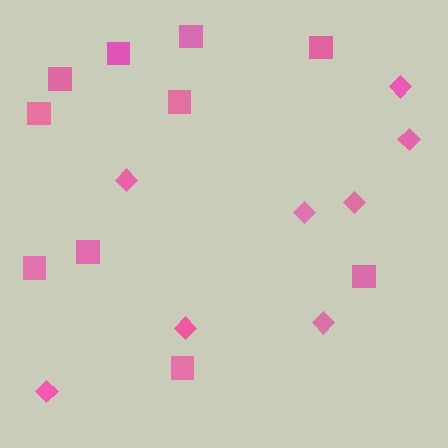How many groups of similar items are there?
There are 2 groups: one group of squares (10) and one group of diamonds (8).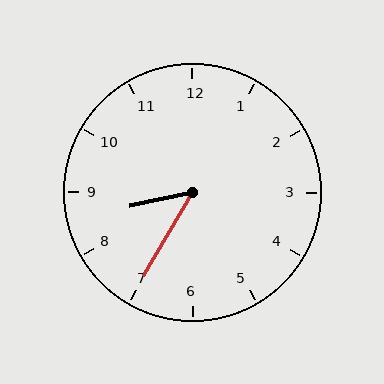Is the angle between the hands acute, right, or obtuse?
It is acute.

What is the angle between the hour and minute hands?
Approximately 48 degrees.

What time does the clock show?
8:35.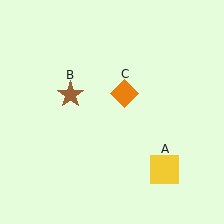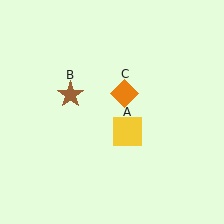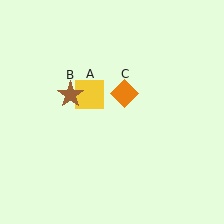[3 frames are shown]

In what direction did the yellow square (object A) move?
The yellow square (object A) moved up and to the left.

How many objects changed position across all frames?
1 object changed position: yellow square (object A).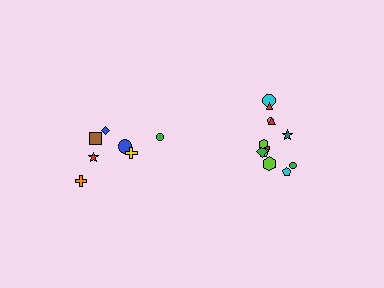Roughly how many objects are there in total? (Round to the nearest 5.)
Roughly 20 objects in total.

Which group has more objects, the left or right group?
The right group.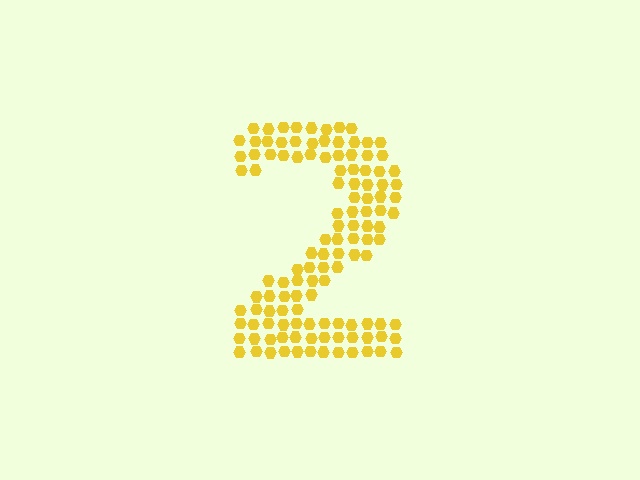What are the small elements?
The small elements are hexagons.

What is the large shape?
The large shape is the digit 2.